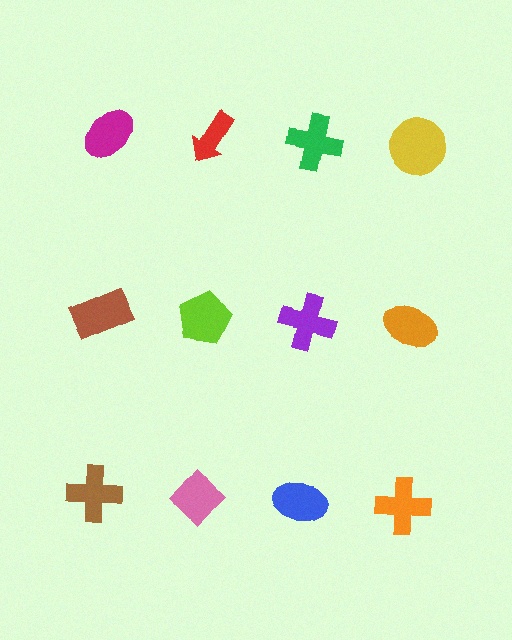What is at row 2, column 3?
A purple cross.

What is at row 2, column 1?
A brown rectangle.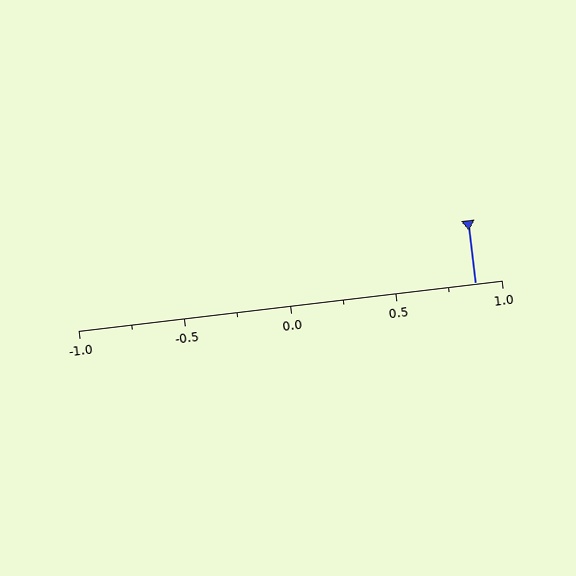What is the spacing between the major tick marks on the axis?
The major ticks are spaced 0.5 apart.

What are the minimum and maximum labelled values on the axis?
The axis runs from -1.0 to 1.0.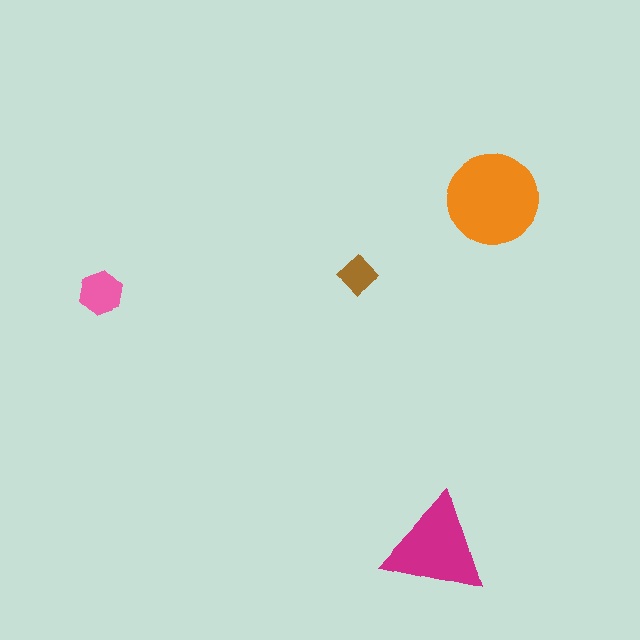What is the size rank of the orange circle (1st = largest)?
1st.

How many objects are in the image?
There are 4 objects in the image.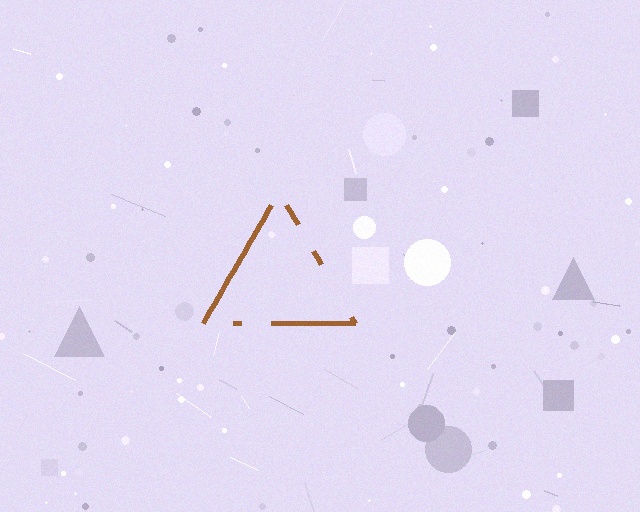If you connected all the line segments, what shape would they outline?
They would outline a triangle.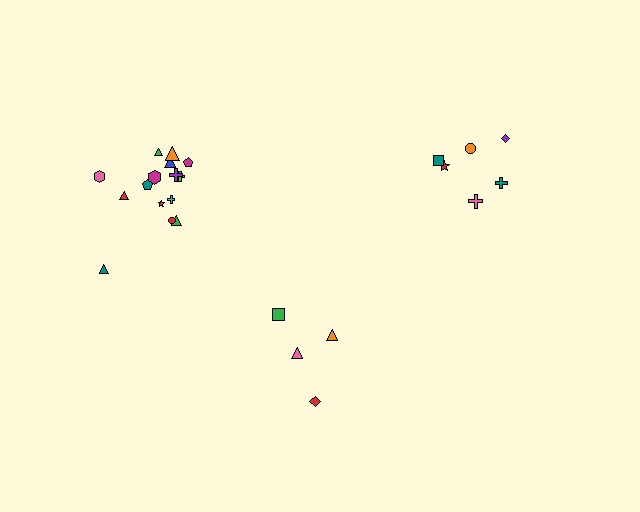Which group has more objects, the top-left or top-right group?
The top-left group.